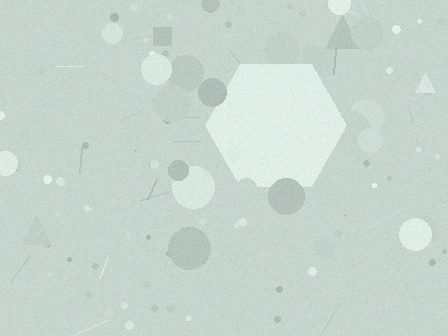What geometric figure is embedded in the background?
A hexagon is embedded in the background.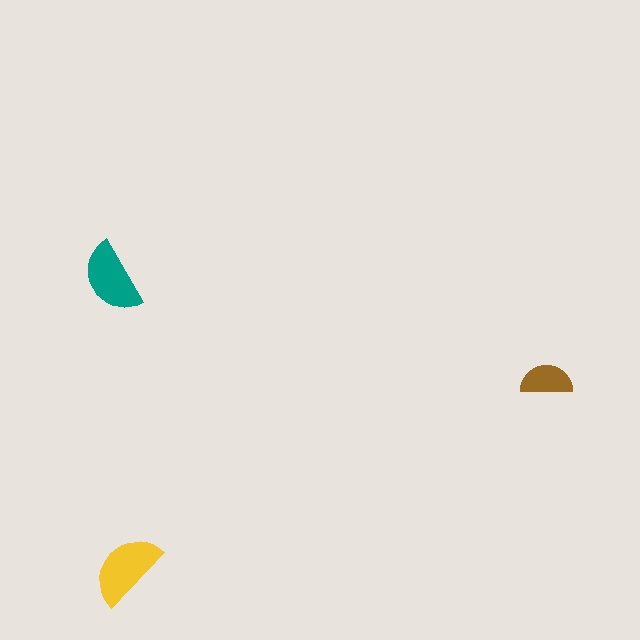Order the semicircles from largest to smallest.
the yellow one, the teal one, the brown one.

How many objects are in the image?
There are 3 objects in the image.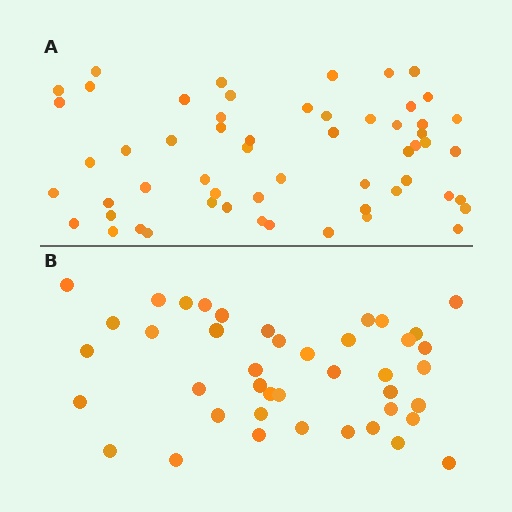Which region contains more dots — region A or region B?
Region A (the top region) has more dots.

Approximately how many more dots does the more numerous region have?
Region A has approximately 15 more dots than region B.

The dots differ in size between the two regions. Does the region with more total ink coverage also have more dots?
No. Region B has more total ink coverage because its dots are larger, but region A actually contains more individual dots. Total area can be misleading — the number of items is what matters here.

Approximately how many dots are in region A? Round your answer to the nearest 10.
About 60 dots. (The exact count is 57, which rounds to 60.)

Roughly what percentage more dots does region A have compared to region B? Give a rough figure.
About 35% more.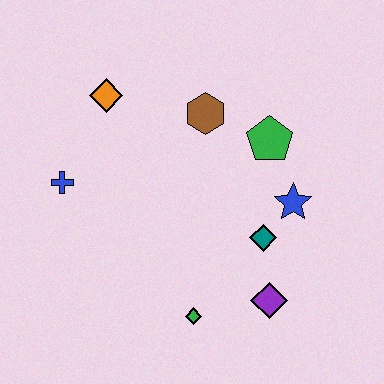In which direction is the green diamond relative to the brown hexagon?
The green diamond is below the brown hexagon.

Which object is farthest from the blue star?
The blue cross is farthest from the blue star.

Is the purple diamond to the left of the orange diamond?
No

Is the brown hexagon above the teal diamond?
Yes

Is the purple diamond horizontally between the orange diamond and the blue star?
Yes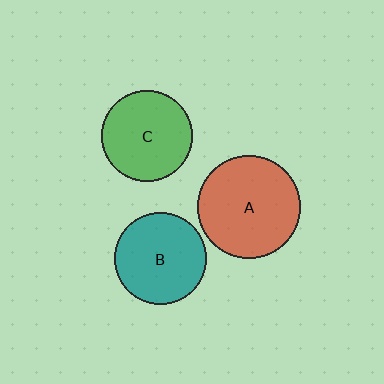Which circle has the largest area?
Circle A (red).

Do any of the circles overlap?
No, none of the circles overlap.